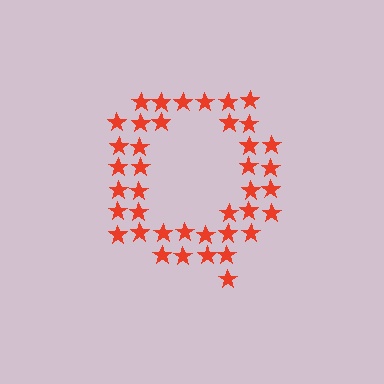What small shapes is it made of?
It is made of small stars.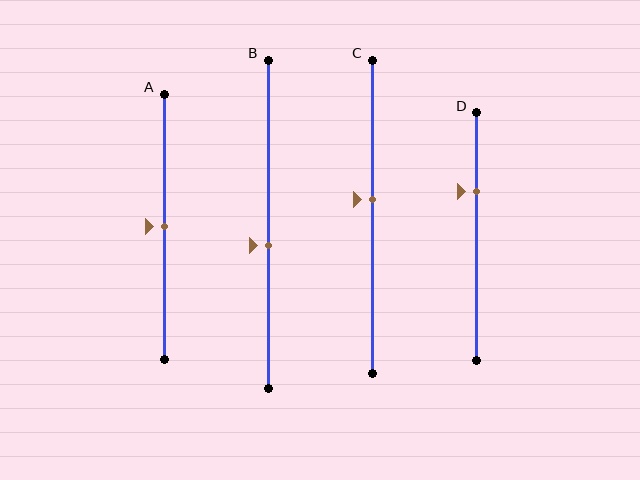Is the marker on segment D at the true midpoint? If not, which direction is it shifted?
No, the marker on segment D is shifted upward by about 18% of the segment length.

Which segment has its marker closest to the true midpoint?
Segment A has its marker closest to the true midpoint.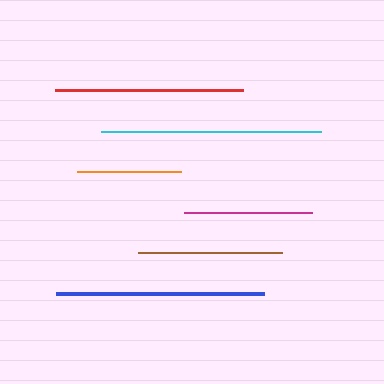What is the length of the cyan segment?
The cyan segment is approximately 220 pixels long.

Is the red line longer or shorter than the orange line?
The red line is longer than the orange line.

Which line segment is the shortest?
The orange line is the shortest at approximately 104 pixels.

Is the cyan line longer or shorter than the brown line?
The cyan line is longer than the brown line.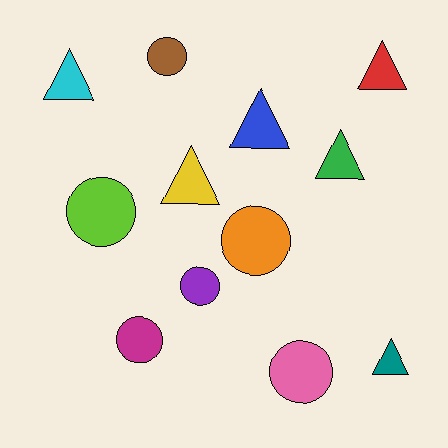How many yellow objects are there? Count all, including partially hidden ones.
There is 1 yellow object.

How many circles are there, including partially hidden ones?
There are 6 circles.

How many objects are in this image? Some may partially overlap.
There are 12 objects.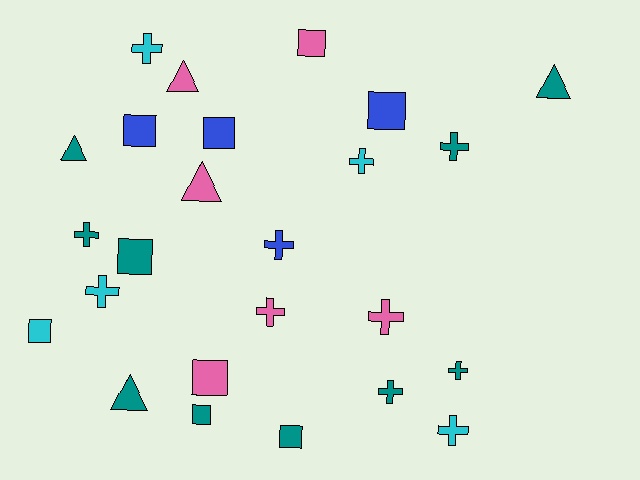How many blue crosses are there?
There is 1 blue cross.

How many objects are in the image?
There are 25 objects.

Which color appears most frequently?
Teal, with 10 objects.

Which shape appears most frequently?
Cross, with 11 objects.